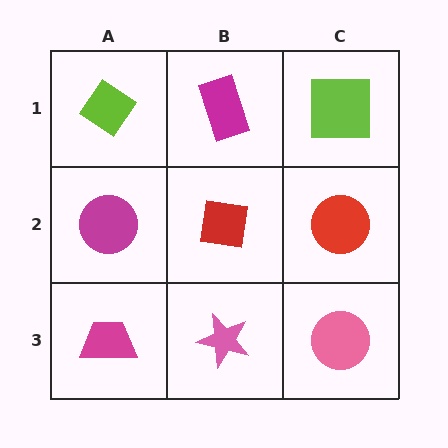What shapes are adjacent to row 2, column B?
A magenta rectangle (row 1, column B), a pink star (row 3, column B), a magenta circle (row 2, column A), a red circle (row 2, column C).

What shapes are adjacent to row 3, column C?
A red circle (row 2, column C), a pink star (row 3, column B).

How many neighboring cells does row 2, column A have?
3.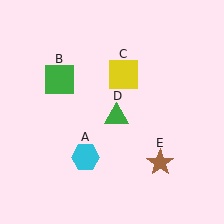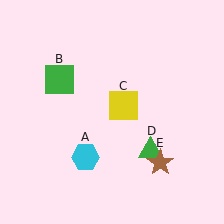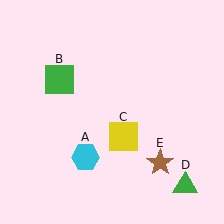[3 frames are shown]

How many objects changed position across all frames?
2 objects changed position: yellow square (object C), green triangle (object D).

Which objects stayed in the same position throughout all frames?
Cyan hexagon (object A) and green square (object B) and brown star (object E) remained stationary.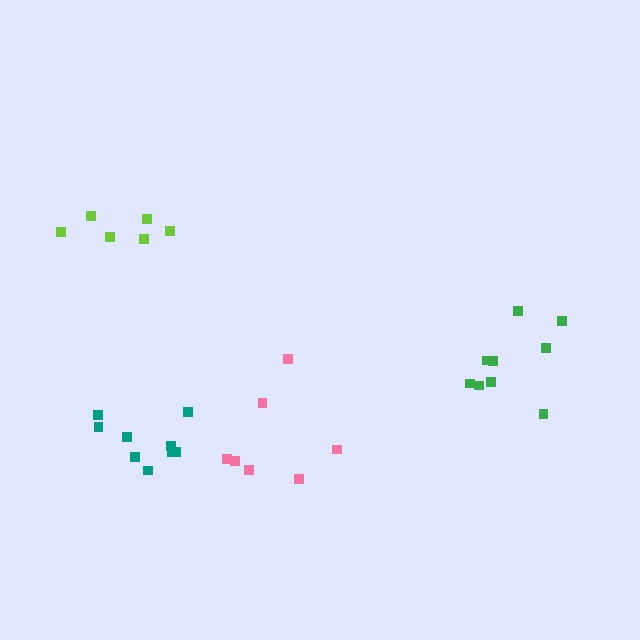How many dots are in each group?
Group 1: 9 dots, Group 2: 7 dots, Group 3: 6 dots, Group 4: 9 dots (31 total).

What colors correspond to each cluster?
The clusters are colored: teal, pink, lime, green.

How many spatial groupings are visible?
There are 4 spatial groupings.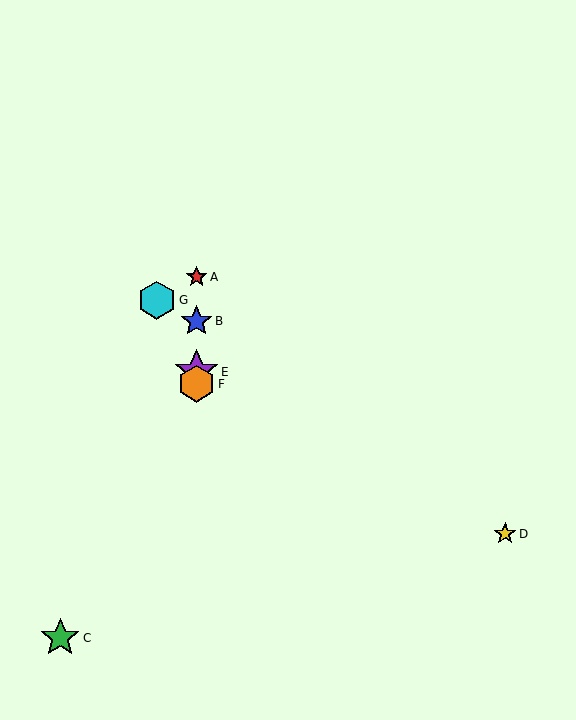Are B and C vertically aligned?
No, B is at x≈197 and C is at x≈60.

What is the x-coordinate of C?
Object C is at x≈60.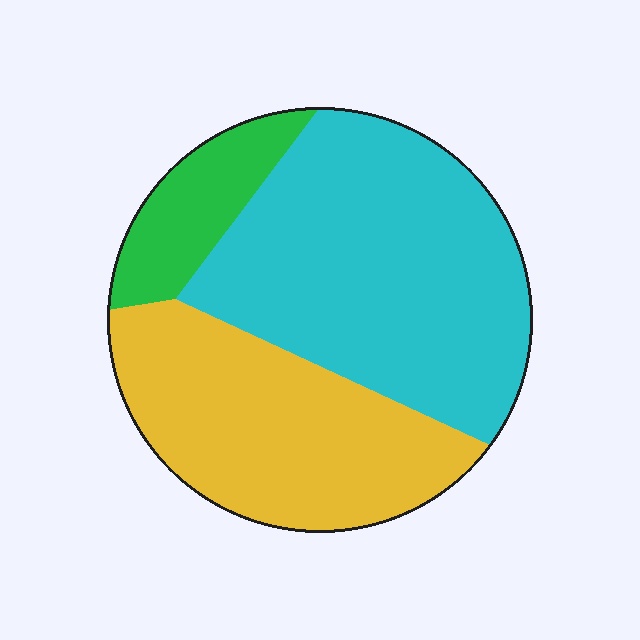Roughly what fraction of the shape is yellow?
Yellow covers around 35% of the shape.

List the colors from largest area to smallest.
From largest to smallest: cyan, yellow, green.